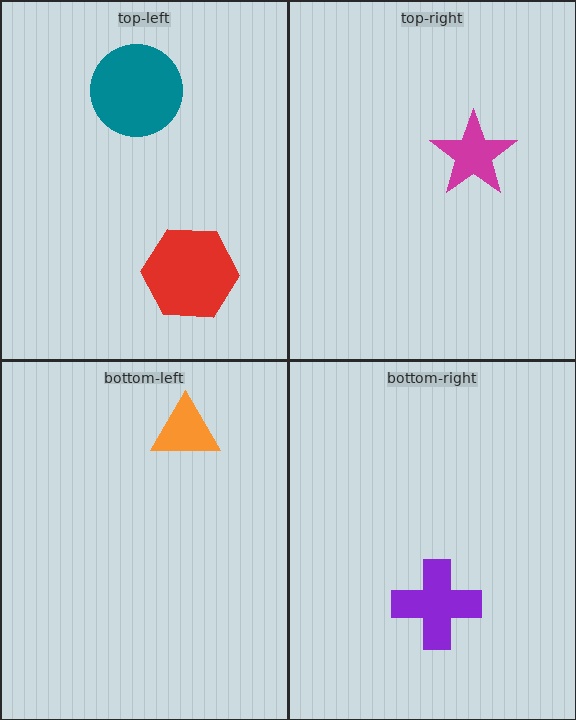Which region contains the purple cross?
The bottom-right region.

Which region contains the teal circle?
The top-left region.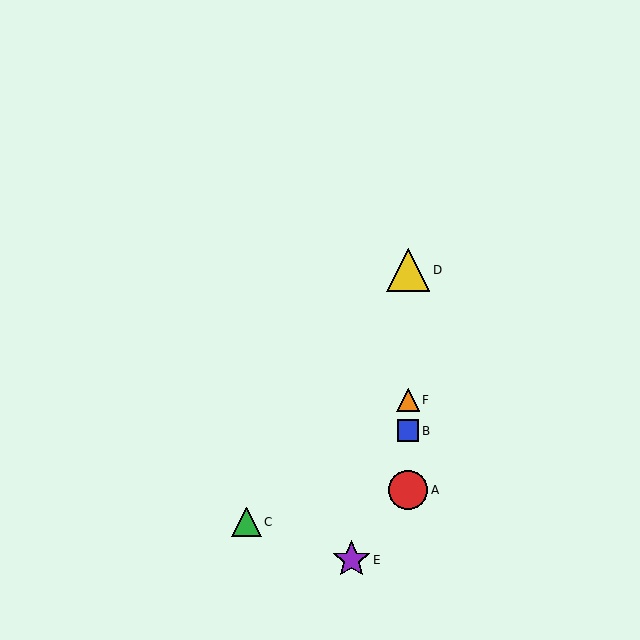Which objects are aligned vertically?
Objects A, B, D, F are aligned vertically.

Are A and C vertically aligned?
No, A is at x≈408 and C is at x≈246.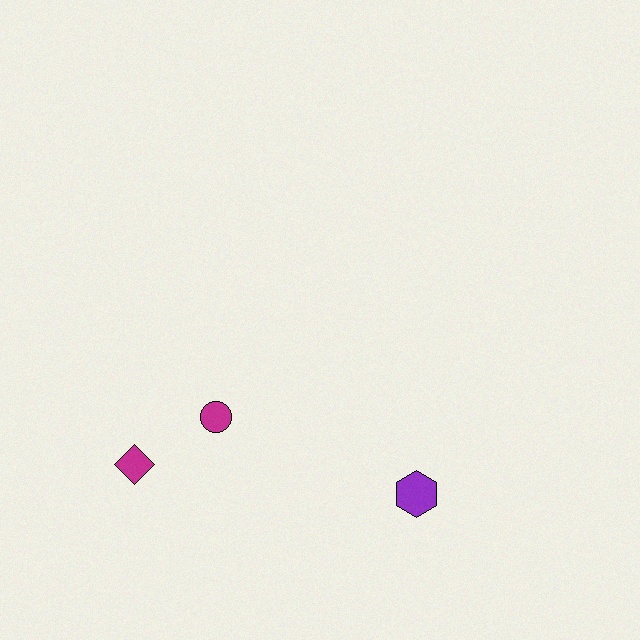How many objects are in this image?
There are 3 objects.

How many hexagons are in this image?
There is 1 hexagon.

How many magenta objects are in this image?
There are 2 magenta objects.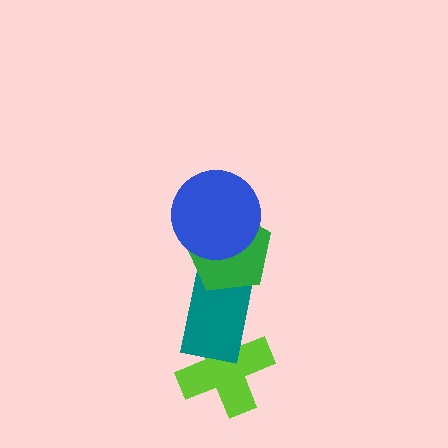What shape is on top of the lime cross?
The teal rectangle is on top of the lime cross.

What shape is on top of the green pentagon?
The blue circle is on top of the green pentagon.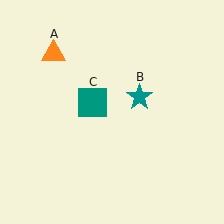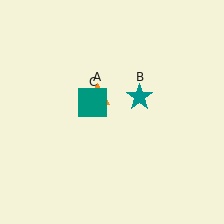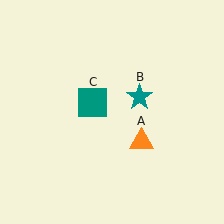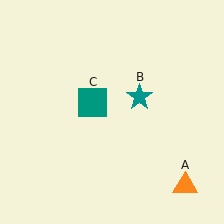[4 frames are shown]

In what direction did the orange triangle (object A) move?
The orange triangle (object A) moved down and to the right.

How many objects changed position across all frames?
1 object changed position: orange triangle (object A).